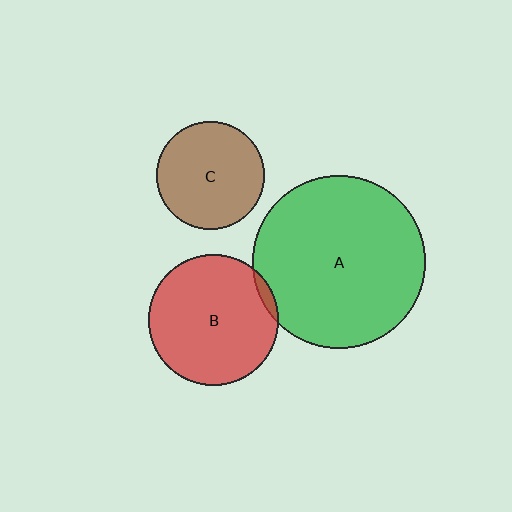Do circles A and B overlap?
Yes.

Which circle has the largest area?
Circle A (green).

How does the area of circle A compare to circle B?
Approximately 1.7 times.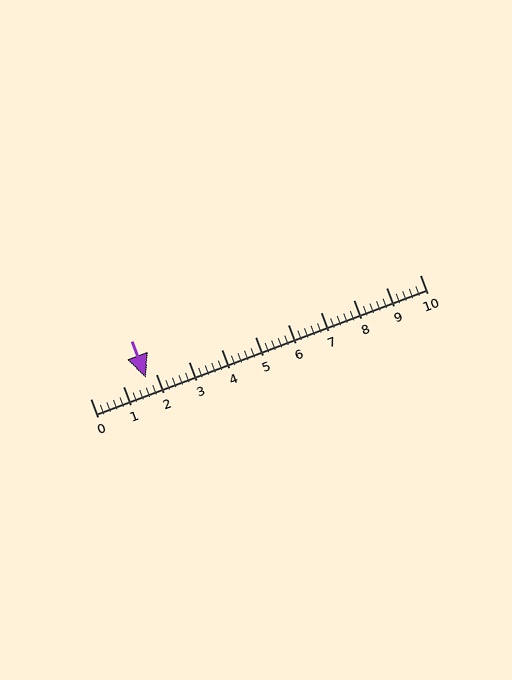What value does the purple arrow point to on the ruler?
The purple arrow points to approximately 1.7.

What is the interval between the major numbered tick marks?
The major tick marks are spaced 1 units apart.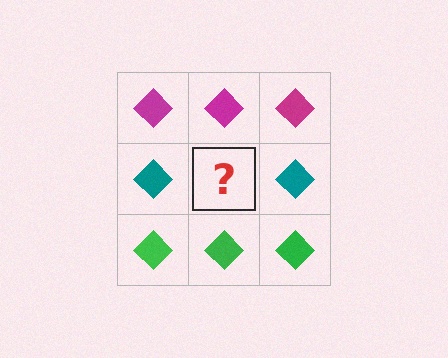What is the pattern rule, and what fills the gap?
The rule is that each row has a consistent color. The gap should be filled with a teal diamond.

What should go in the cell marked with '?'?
The missing cell should contain a teal diamond.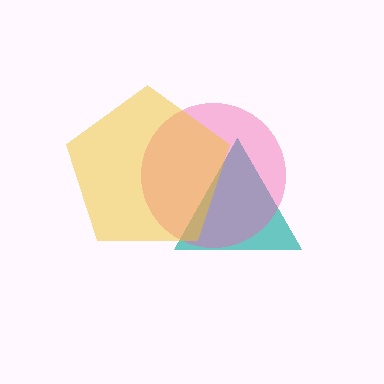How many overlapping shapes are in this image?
There are 3 overlapping shapes in the image.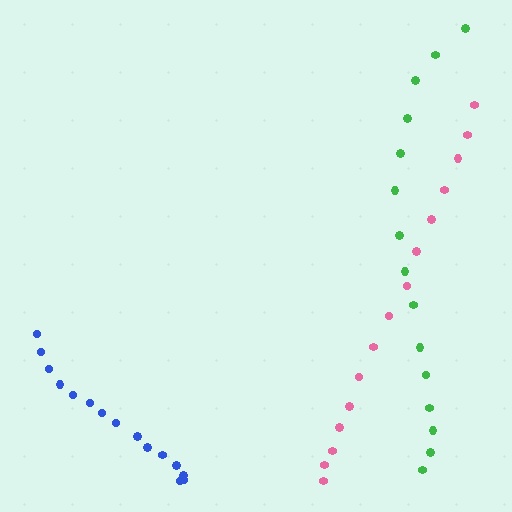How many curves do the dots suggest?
There are 3 distinct paths.